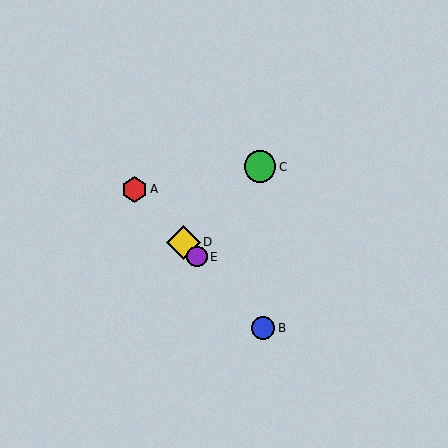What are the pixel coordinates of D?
Object D is at (184, 242).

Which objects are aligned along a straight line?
Objects A, B, D, E are aligned along a straight line.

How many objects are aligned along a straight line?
4 objects (A, B, D, E) are aligned along a straight line.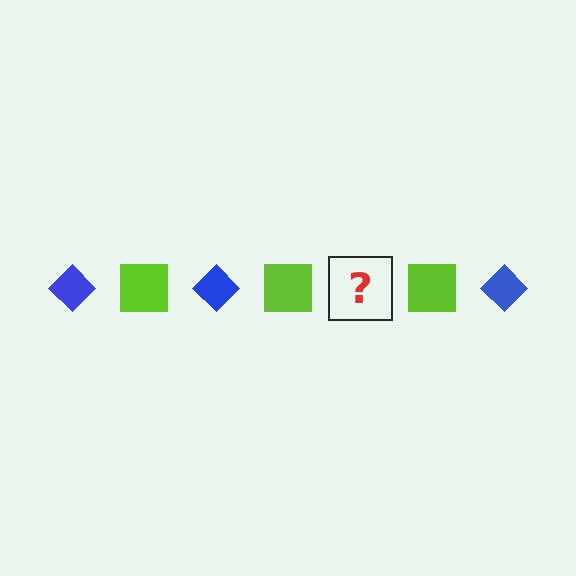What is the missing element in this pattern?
The missing element is a blue diamond.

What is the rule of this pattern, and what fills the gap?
The rule is that the pattern alternates between blue diamond and lime square. The gap should be filled with a blue diamond.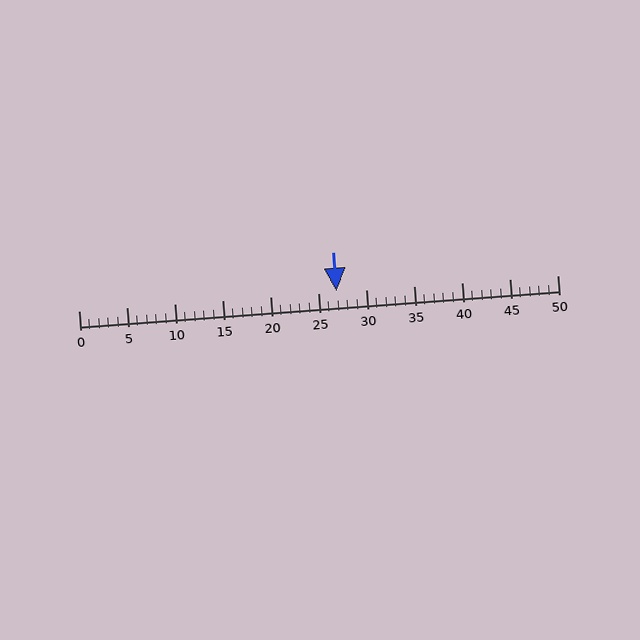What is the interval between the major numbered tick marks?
The major tick marks are spaced 5 units apart.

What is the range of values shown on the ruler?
The ruler shows values from 0 to 50.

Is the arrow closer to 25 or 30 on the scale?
The arrow is closer to 25.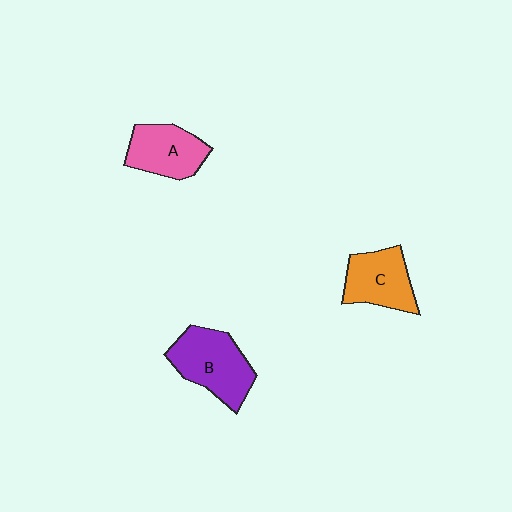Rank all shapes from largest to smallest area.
From largest to smallest: B (purple), C (orange), A (pink).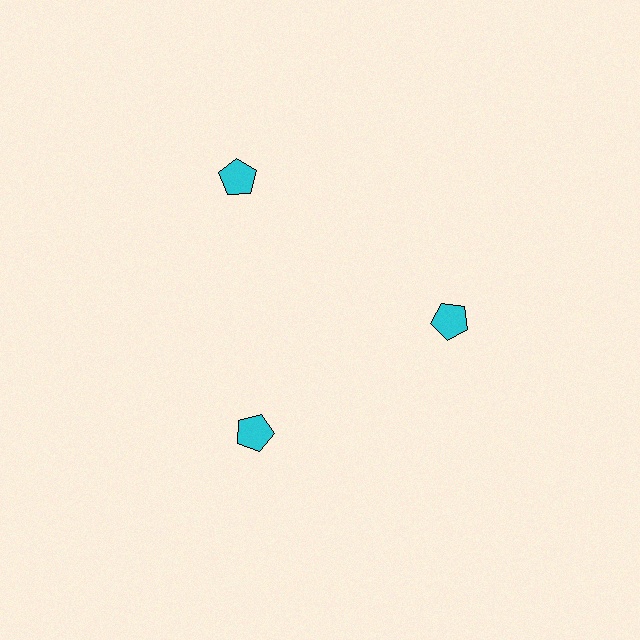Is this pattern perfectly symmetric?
No. The 3 cyan pentagons are arranged in a ring, but one element near the 11 o'clock position is pushed outward from the center, breaking the 3-fold rotational symmetry.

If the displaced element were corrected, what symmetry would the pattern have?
It would have 3-fold rotational symmetry — the pattern would map onto itself every 120 degrees.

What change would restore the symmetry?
The symmetry would be restored by moving it inward, back onto the ring so that all 3 pentagons sit at equal angles and equal distance from the center.